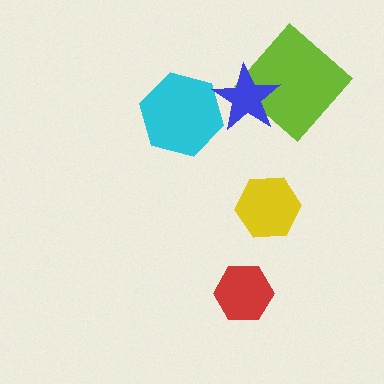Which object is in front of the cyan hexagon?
The blue star is in front of the cyan hexagon.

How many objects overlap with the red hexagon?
0 objects overlap with the red hexagon.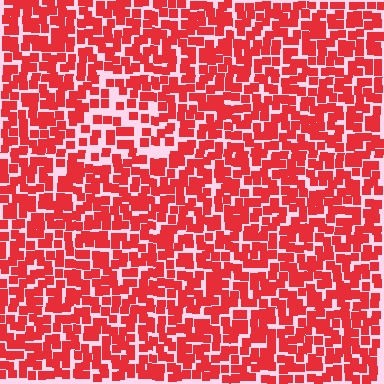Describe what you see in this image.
The image contains small red elements arranged at two different densities. A triangle-shaped region is visible where the elements are less densely packed than the surrounding area.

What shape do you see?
I see a triangle.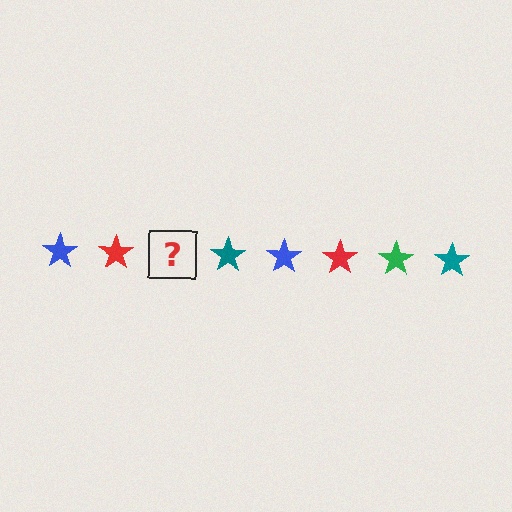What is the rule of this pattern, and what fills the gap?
The rule is that the pattern cycles through blue, red, green, teal stars. The gap should be filled with a green star.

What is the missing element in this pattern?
The missing element is a green star.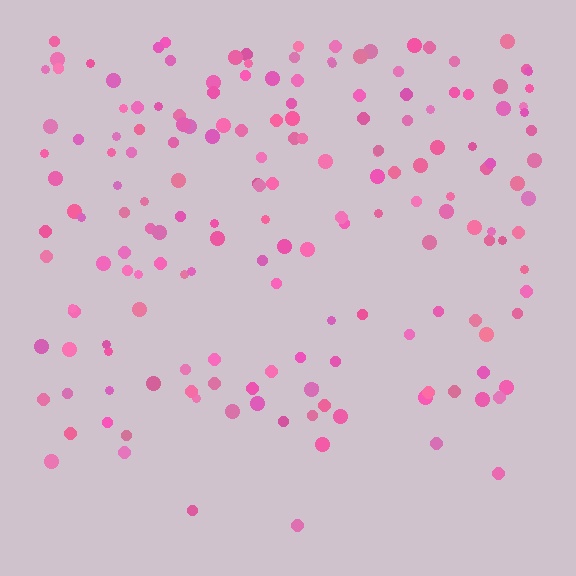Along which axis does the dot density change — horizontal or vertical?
Vertical.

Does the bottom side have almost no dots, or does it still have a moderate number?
Still a moderate number, just noticeably fewer than the top.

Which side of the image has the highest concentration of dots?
The top.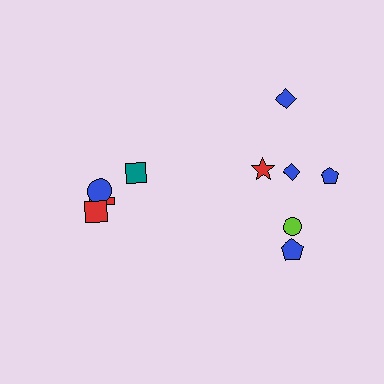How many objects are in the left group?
There are 4 objects.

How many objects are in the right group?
There are 6 objects.